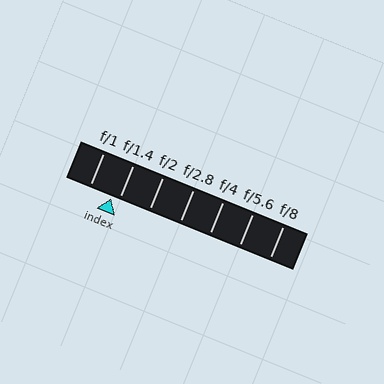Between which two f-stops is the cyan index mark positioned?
The index mark is between f/1 and f/1.4.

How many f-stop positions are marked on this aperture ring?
There are 7 f-stop positions marked.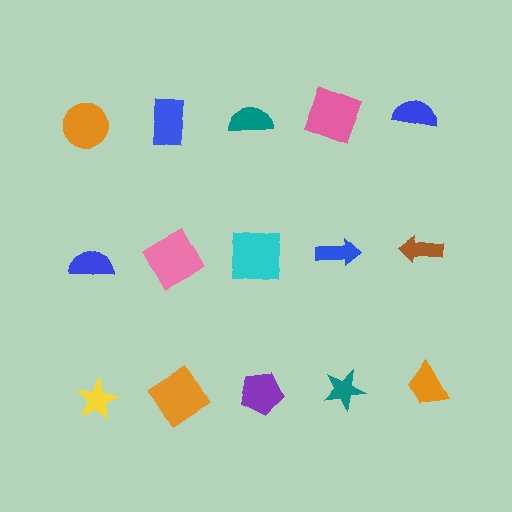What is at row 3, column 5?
An orange trapezoid.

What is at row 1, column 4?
A pink square.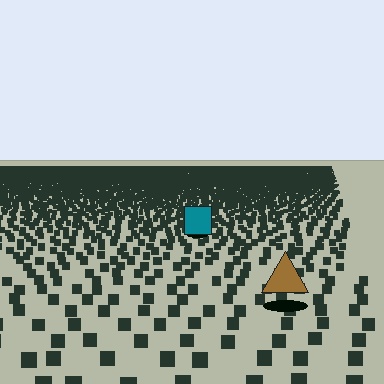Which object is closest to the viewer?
The brown triangle is closest. The texture marks near it are larger and more spread out.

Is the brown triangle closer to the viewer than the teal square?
Yes. The brown triangle is closer — you can tell from the texture gradient: the ground texture is coarser near it.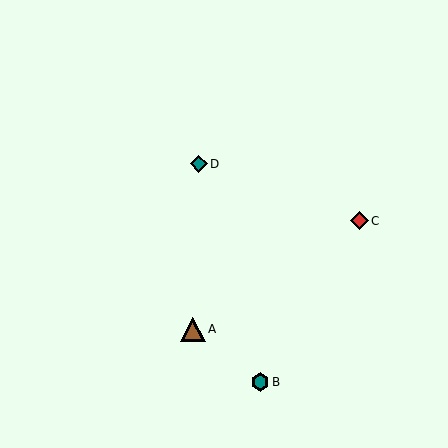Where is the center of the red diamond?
The center of the red diamond is at (360, 221).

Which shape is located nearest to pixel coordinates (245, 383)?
The teal hexagon (labeled B) at (260, 382) is nearest to that location.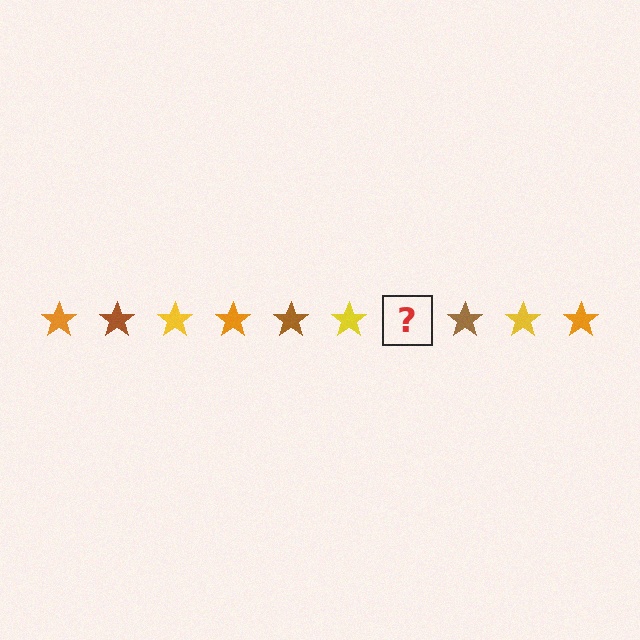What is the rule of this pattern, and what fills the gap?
The rule is that the pattern cycles through orange, brown, yellow stars. The gap should be filled with an orange star.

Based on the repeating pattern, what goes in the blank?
The blank should be an orange star.